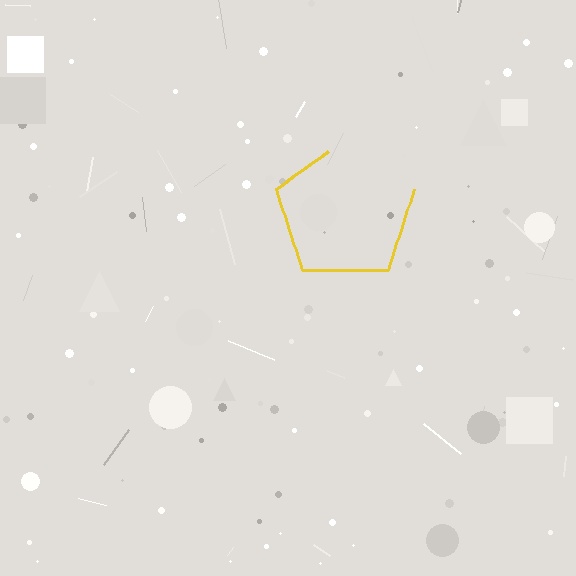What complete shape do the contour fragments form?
The contour fragments form a pentagon.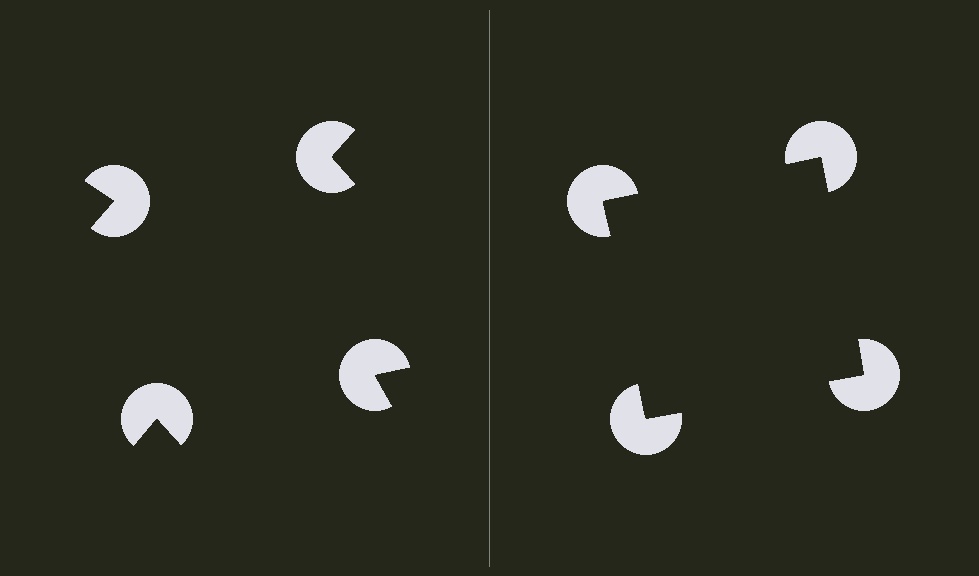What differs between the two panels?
The pac-man discs are positioned identically on both sides; only the wedge orientations differ. On the right they align to a square; on the left they are misaligned.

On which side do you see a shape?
An illusory square appears on the right side. On the left side the wedge cuts are rotated, so no coherent shape forms.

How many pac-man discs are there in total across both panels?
8 — 4 on each side.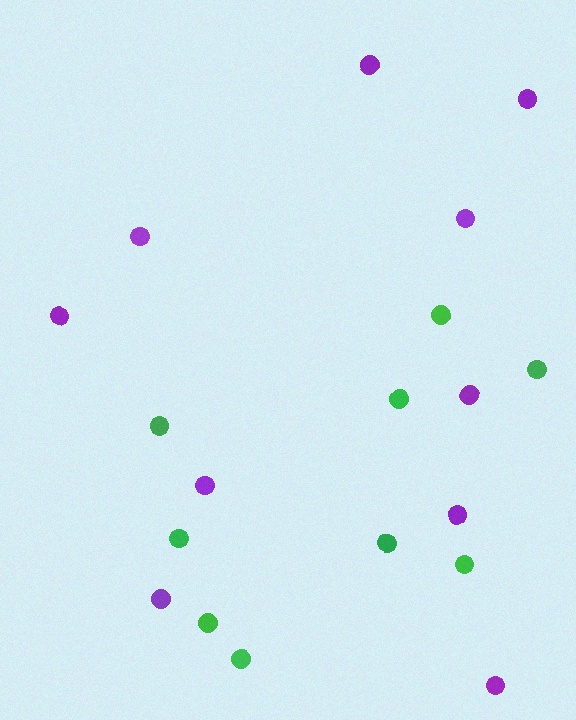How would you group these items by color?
There are 2 groups: one group of green circles (9) and one group of purple circles (10).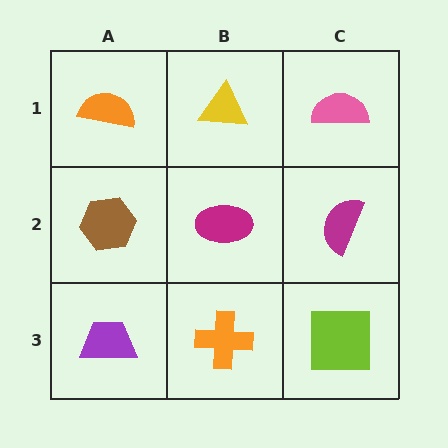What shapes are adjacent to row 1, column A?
A brown hexagon (row 2, column A), a yellow triangle (row 1, column B).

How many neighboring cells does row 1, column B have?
3.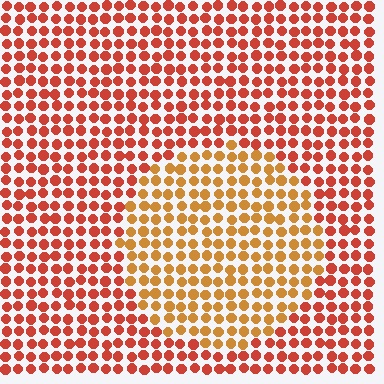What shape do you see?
I see a circle.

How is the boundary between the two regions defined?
The boundary is defined purely by a slight shift in hue (about 30 degrees). Spacing, size, and orientation are identical on both sides.